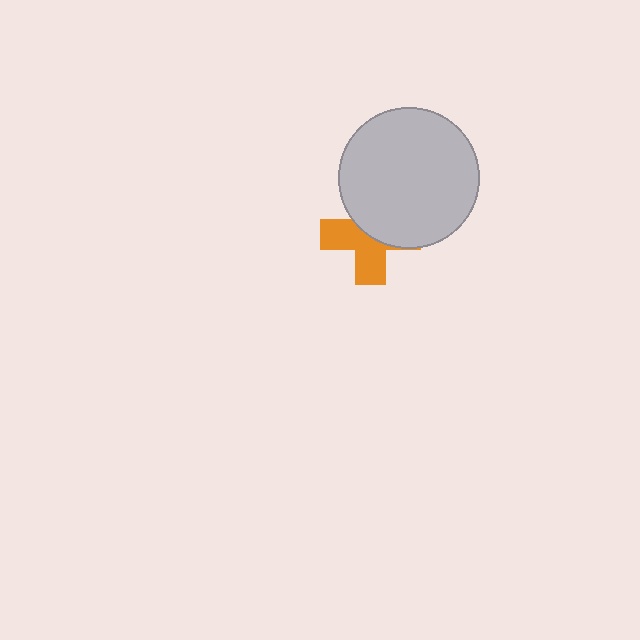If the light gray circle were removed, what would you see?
You would see the complete orange cross.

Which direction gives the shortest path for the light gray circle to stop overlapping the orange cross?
Moving up gives the shortest separation.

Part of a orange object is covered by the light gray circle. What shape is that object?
It is a cross.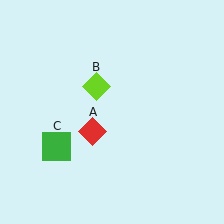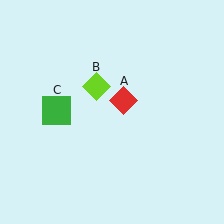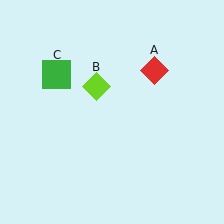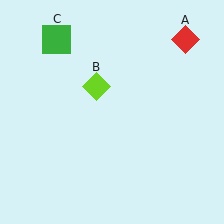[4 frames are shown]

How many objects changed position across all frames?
2 objects changed position: red diamond (object A), green square (object C).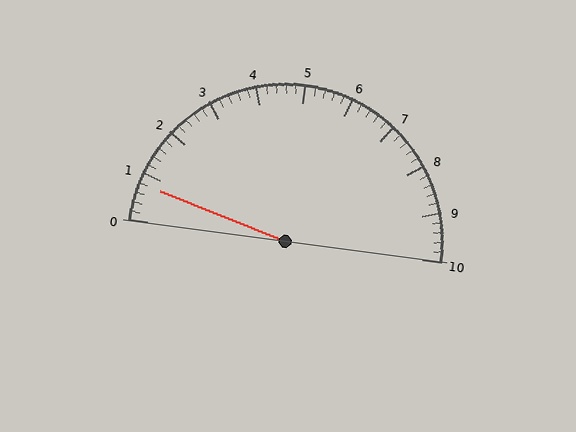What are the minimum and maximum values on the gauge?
The gauge ranges from 0 to 10.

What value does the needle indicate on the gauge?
The needle indicates approximately 0.8.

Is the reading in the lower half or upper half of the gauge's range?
The reading is in the lower half of the range (0 to 10).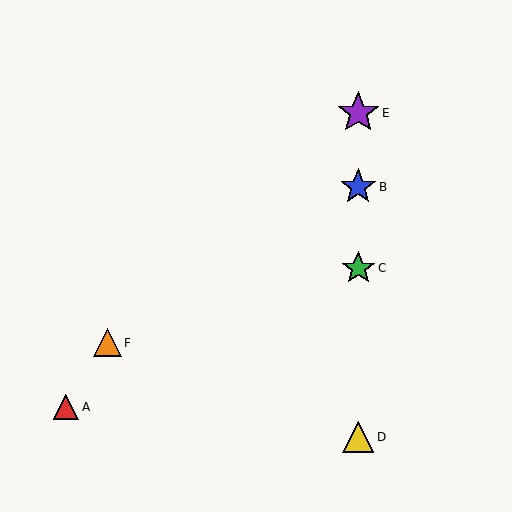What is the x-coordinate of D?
Object D is at x≈358.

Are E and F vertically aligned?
No, E is at x≈358 and F is at x≈107.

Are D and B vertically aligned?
Yes, both are at x≈358.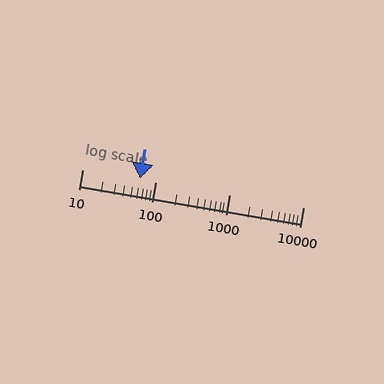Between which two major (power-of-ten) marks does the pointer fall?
The pointer is between 10 and 100.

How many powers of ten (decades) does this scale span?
The scale spans 3 decades, from 10 to 10000.